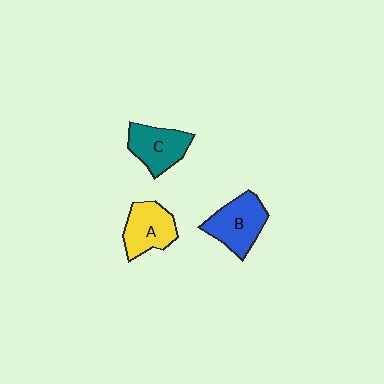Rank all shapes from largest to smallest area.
From largest to smallest: B (blue), A (yellow), C (teal).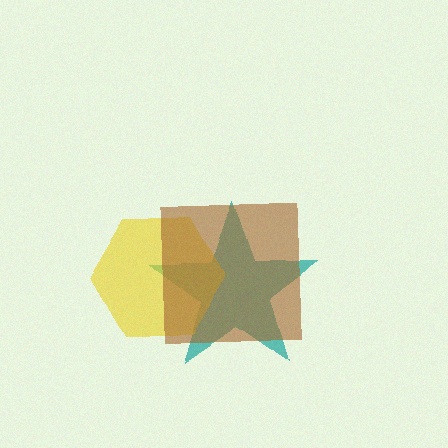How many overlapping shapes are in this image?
There are 3 overlapping shapes in the image.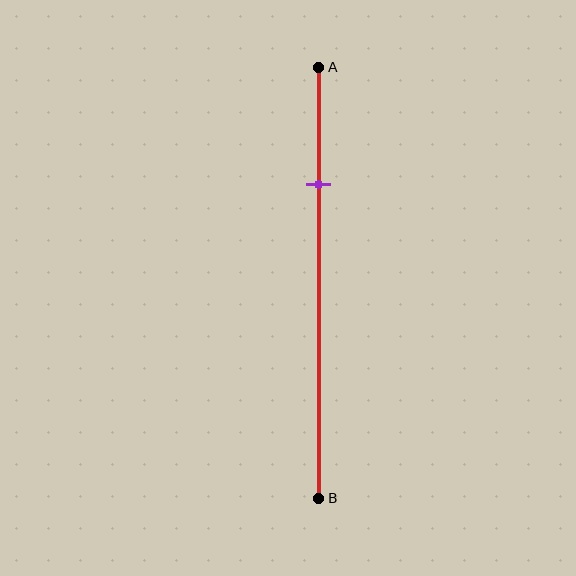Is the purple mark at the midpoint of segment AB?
No, the mark is at about 25% from A, not at the 50% midpoint.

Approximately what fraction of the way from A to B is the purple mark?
The purple mark is approximately 25% of the way from A to B.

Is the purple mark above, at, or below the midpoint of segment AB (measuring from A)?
The purple mark is above the midpoint of segment AB.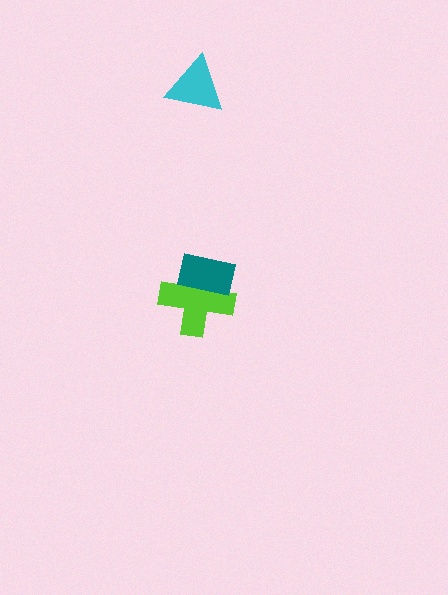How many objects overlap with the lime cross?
1 object overlaps with the lime cross.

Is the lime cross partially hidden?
Yes, it is partially covered by another shape.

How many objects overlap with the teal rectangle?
1 object overlaps with the teal rectangle.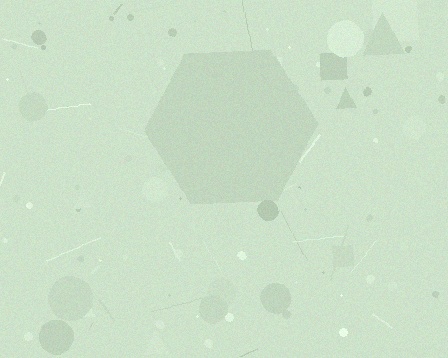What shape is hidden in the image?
A hexagon is hidden in the image.